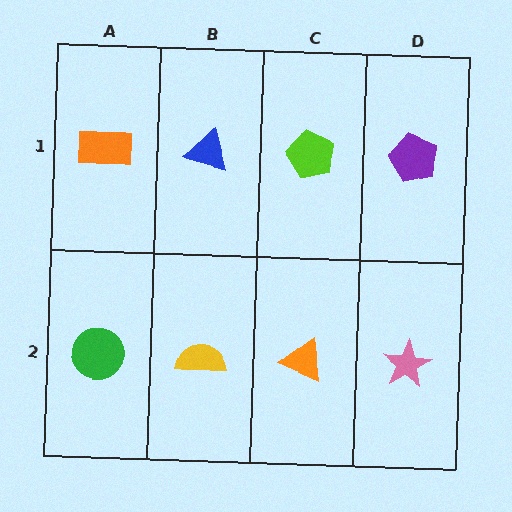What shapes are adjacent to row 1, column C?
An orange triangle (row 2, column C), a blue triangle (row 1, column B), a purple pentagon (row 1, column D).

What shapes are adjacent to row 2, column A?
An orange rectangle (row 1, column A), a yellow semicircle (row 2, column B).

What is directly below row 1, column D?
A pink star.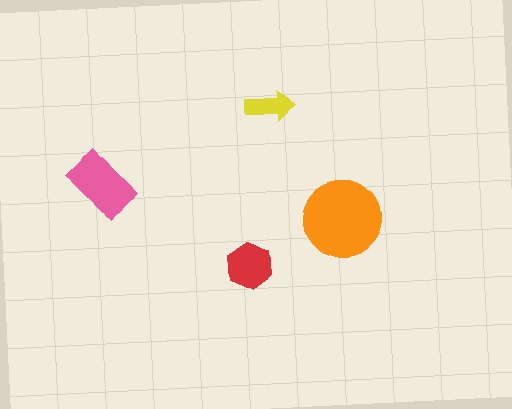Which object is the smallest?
The yellow arrow.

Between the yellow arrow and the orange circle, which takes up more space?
The orange circle.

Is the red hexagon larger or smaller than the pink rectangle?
Smaller.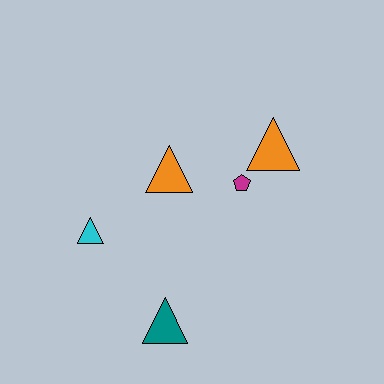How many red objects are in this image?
There are no red objects.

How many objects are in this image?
There are 5 objects.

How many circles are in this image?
There are no circles.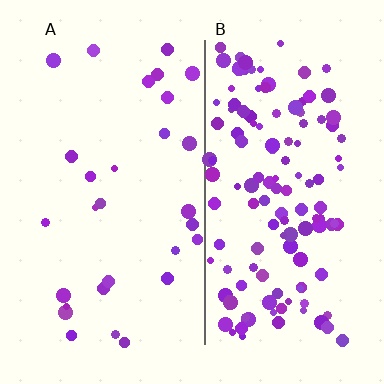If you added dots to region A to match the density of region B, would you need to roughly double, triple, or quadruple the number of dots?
Approximately quadruple.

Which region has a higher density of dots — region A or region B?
B (the right).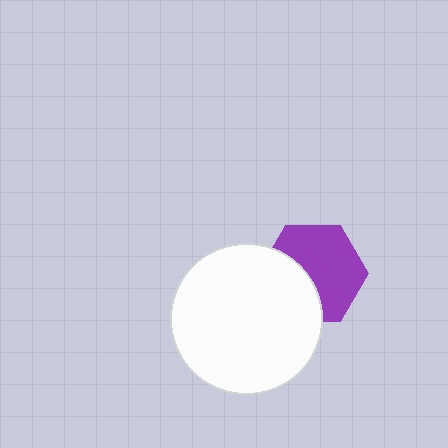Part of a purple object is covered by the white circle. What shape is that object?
It is a hexagon.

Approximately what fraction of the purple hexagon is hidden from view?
Roughly 38% of the purple hexagon is hidden behind the white circle.